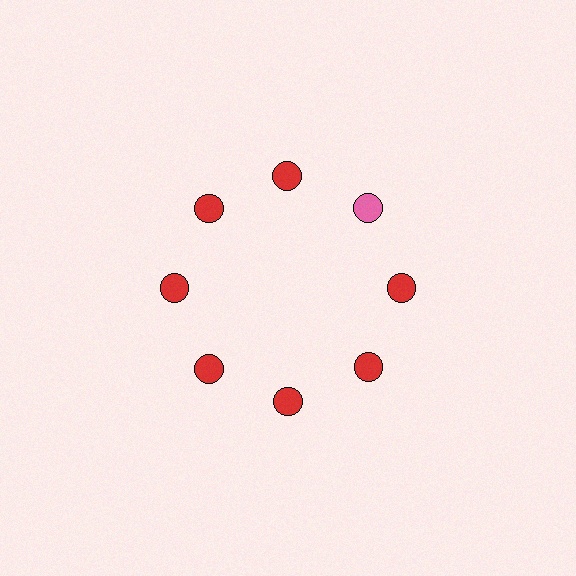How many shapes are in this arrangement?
There are 8 shapes arranged in a ring pattern.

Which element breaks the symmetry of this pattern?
The pink circle at roughly the 2 o'clock position breaks the symmetry. All other shapes are red circles.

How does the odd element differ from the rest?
It has a different color: pink instead of red.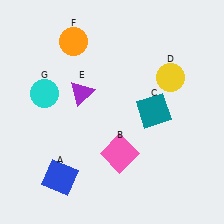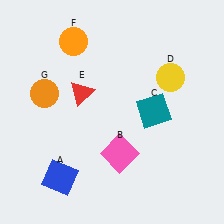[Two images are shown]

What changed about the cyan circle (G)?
In Image 1, G is cyan. In Image 2, it changed to orange.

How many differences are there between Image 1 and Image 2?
There are 2 differences between the two images.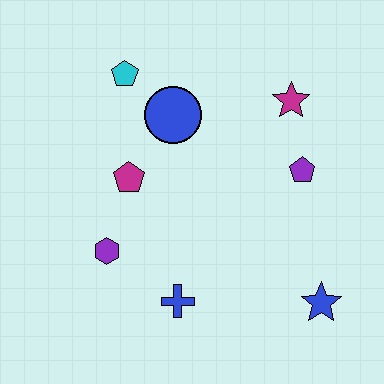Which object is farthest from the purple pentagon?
The purple hexagon is farthest from the purple pentagon.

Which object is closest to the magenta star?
The purple pentagon is closest to the magenta star.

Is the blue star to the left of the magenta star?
No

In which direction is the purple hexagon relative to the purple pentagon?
The purple hexagon is to the left of the purple pentagon.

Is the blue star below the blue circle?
Yes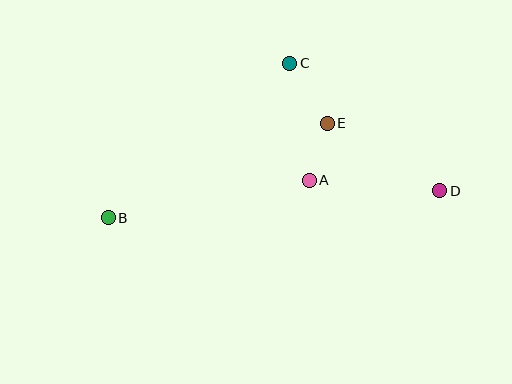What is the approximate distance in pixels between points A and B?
The distance between A and B is approximately 204 pixels.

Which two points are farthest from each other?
Points B and D are farthest from each other.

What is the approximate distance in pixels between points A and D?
The distance between A and D is approximately 131 pixels.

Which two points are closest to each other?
Points A and E are closest to each other.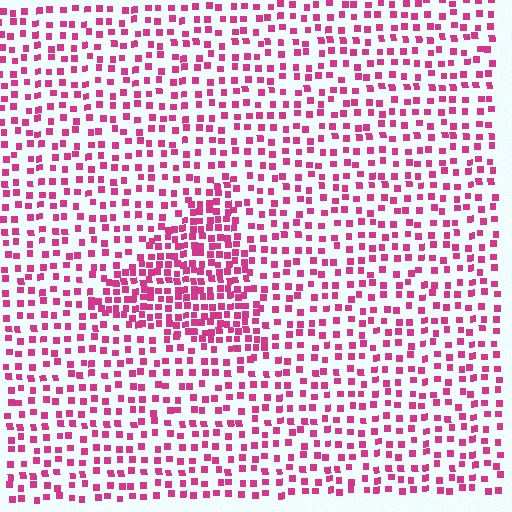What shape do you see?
I see a triangle.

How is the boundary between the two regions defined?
The boundary is defined by a change in element density (approximately 2.0x ratio). All elements are the same color, size, and shape.